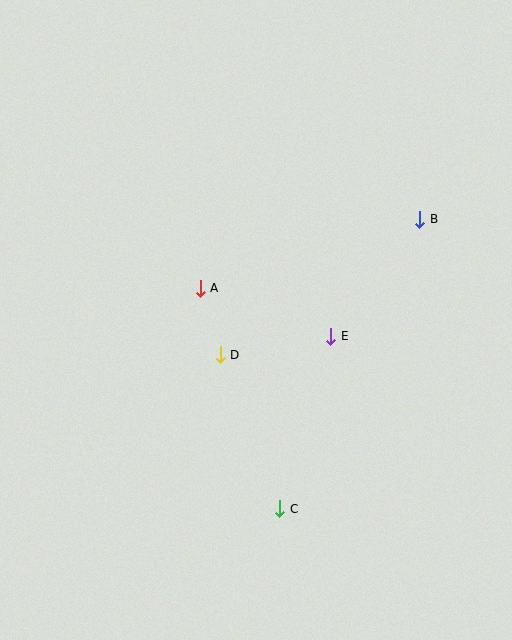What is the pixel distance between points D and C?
The distance between D and C is 165 pixels.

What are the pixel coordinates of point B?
Point B is at (420, 219).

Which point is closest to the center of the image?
Point D at (220, 355) is closest to the center.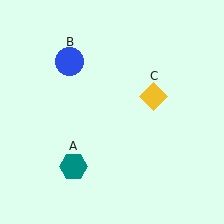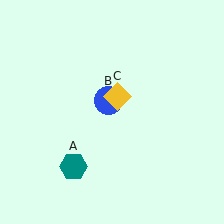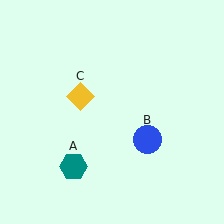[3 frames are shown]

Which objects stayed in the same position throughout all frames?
Teal hexagon (object A) remained stationary.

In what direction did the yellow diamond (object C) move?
The yellow diamond (object C) moved left.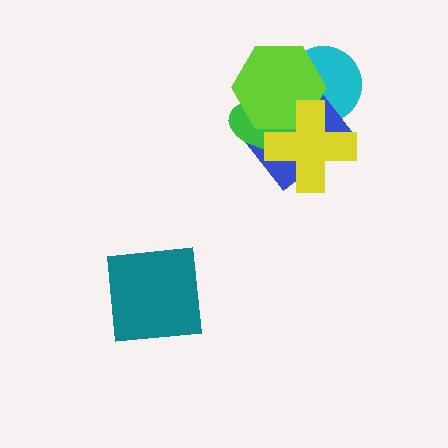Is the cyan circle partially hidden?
Yes, it is partially covered by another shape.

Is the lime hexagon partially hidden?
Yes, it is partially covered by another shape.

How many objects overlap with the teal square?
0 objects overlap with the teal square.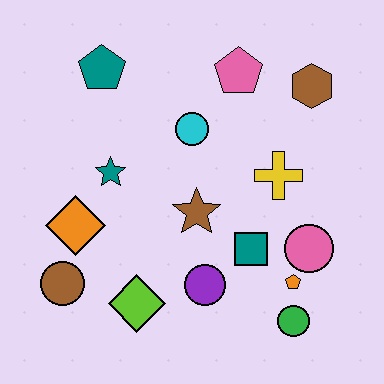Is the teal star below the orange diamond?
No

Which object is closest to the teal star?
The orange diamond is closest to the teal star.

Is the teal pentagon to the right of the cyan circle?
No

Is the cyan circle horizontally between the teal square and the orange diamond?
Yes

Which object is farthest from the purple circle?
The teal pentagon is farthest from the purple circle.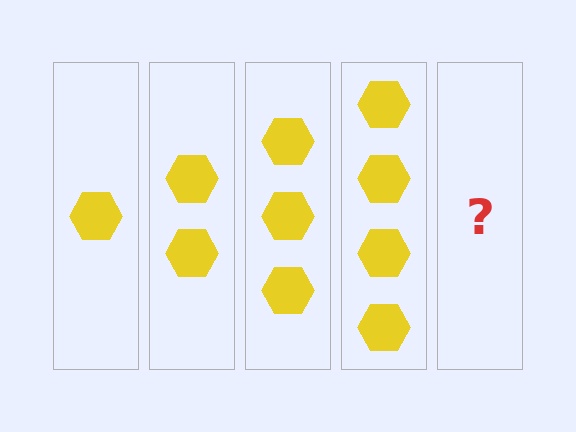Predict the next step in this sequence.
The next step is 5 hexagons.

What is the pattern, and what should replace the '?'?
The pattern is that each step adds one more hexagon. The '?' should be 5 hexagons.